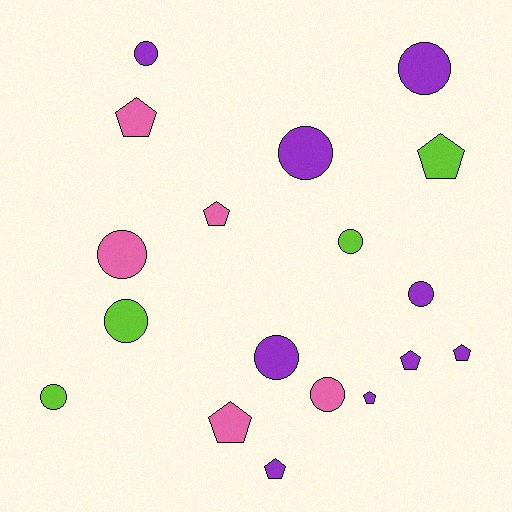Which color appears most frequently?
Purple, with 9 objects.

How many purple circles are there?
There are 5 purple circles.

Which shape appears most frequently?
Circle, with 10 objects.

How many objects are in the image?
There are 18 objects.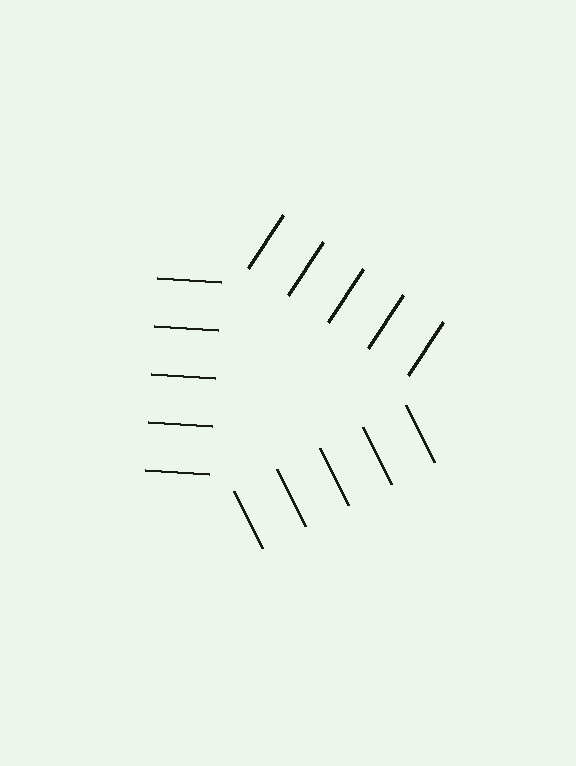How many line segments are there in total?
15 — 5 along each of the 3 edges.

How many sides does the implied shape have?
3 sides — the line-ends trace a triangle.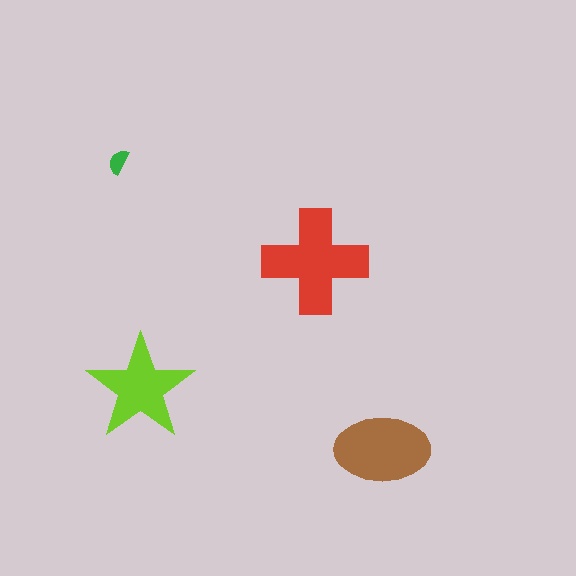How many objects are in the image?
There are 4 objects in the image.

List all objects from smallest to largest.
The green semicircle, the lime star, the brown ellipse, the red cross.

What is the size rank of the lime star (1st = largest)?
3rd.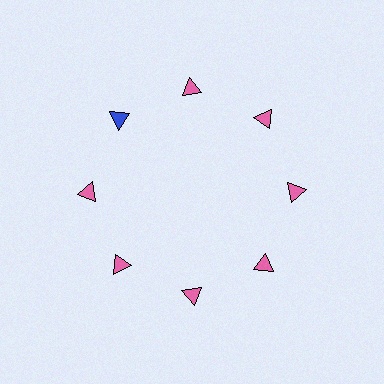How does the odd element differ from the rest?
It has a different color: blue instead of pink.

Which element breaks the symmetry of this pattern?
The blue triangle at roughly the 10 o'clock position breaks the symmetry. All other shapes are pink triangles.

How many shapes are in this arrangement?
There are 8 shapes arranged in a ring pattern.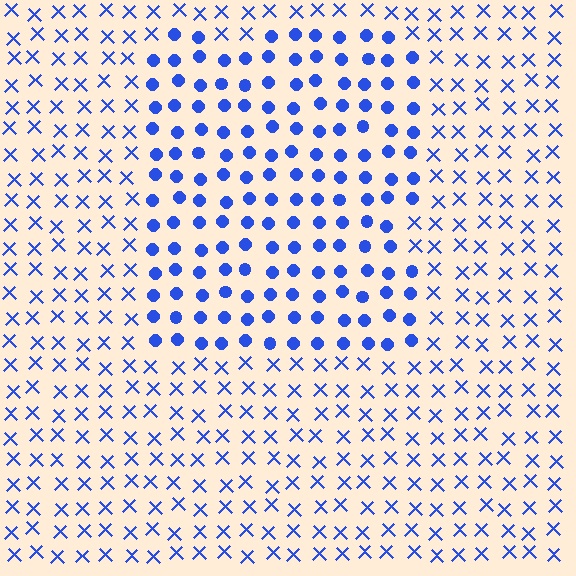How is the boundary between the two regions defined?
The boundary is defined by a change in element shape: circles inside vs. X marks outside. All elements share the same color and spacing.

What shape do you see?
I see a rectangle.